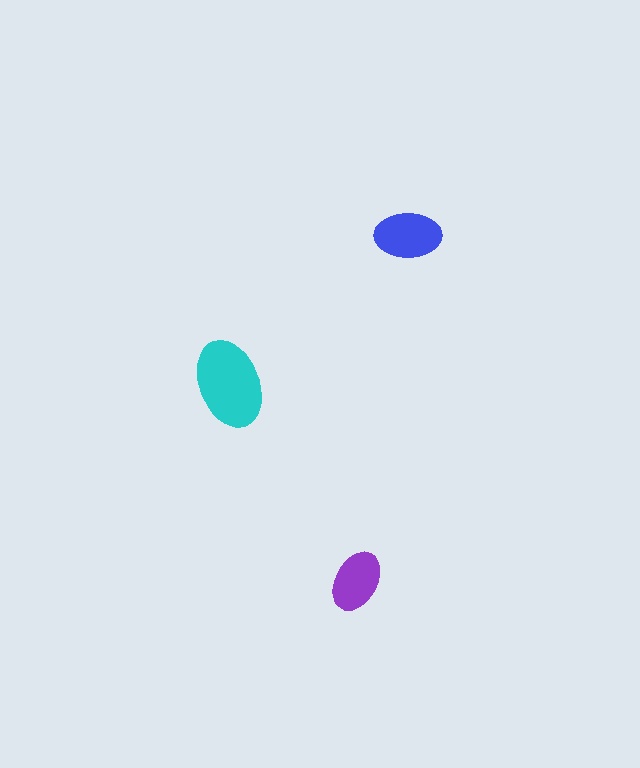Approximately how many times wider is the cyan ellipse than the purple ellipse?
About 1.5 times wider.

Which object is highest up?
The blue ellipse is topmost.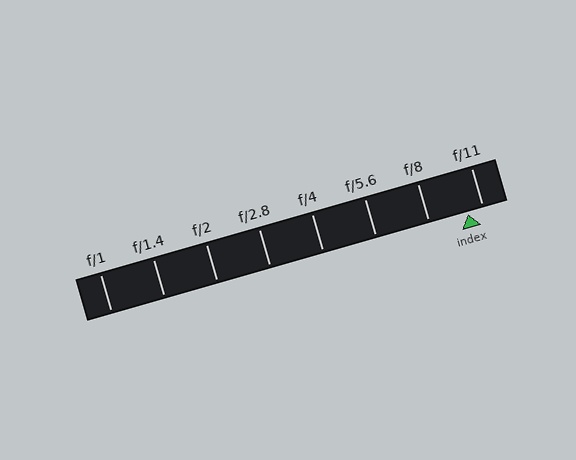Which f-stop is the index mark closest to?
The index mark is closest to f/11.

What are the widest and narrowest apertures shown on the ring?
The widest aperture shown is f/1 and the narrowest is f/11.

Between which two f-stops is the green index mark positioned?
The index mark is between f/8 and f/11.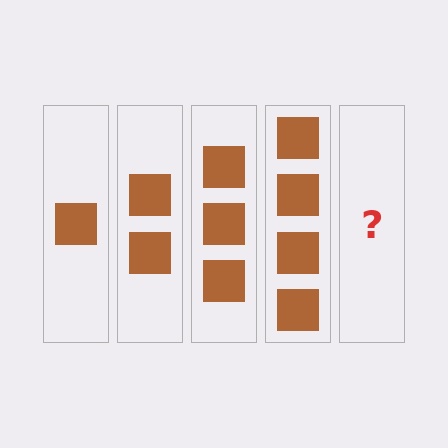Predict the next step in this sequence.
The next step is 5 squares.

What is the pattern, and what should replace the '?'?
The pattern is that each step adds one more square. The '?' should be 5 squares.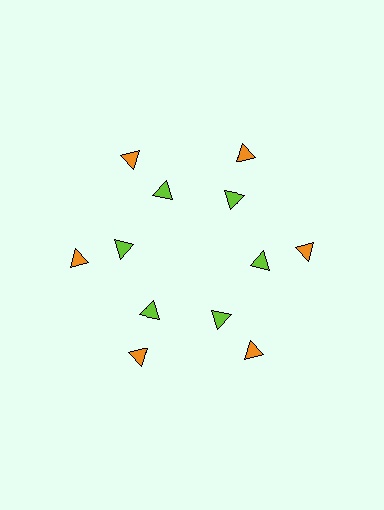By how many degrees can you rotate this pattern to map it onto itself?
The pattern maps onto itself every 60 degrees of rotation.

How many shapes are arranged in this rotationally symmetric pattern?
There are 12 shapes, arranged in 6 groups of 2.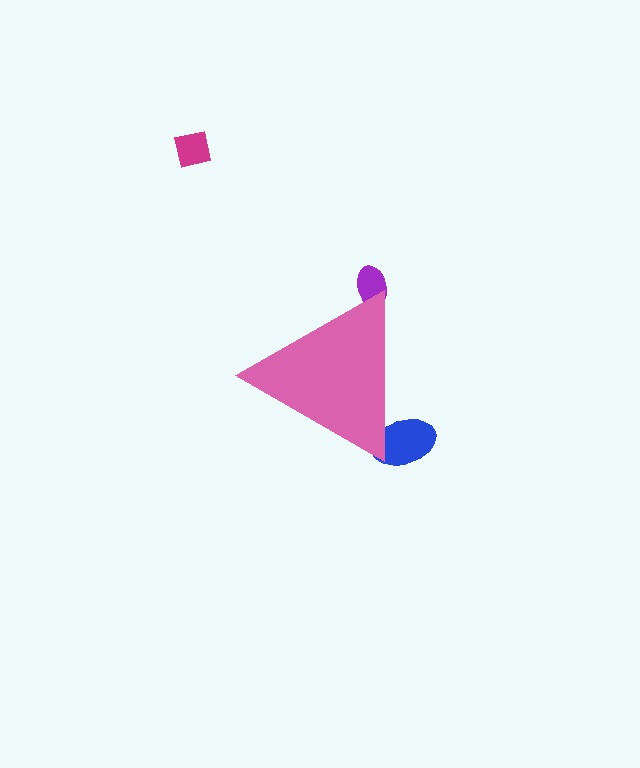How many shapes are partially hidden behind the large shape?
2 shapes are partially hidden.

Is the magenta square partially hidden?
No, the magenta square is fully visible.